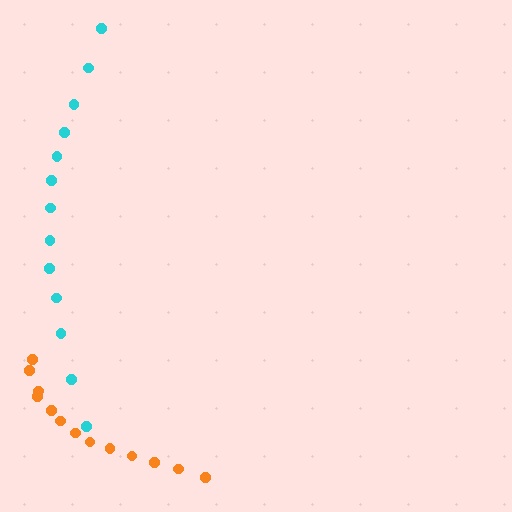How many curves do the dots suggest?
There are 2 distinct paths.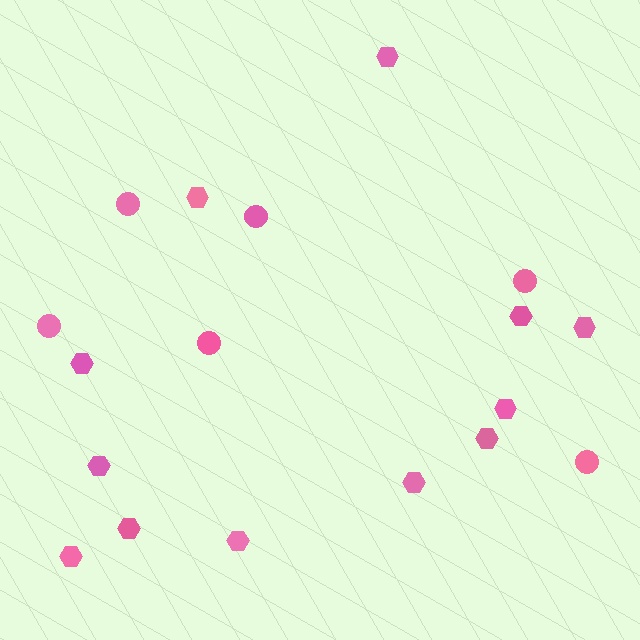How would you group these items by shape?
There are 2 groups: one group of hexagons (12) and one group of circles (6).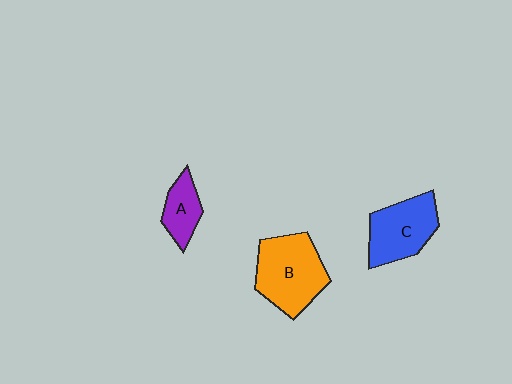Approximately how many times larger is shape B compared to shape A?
Approximately 2.2 times.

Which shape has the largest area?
Shape B (orange).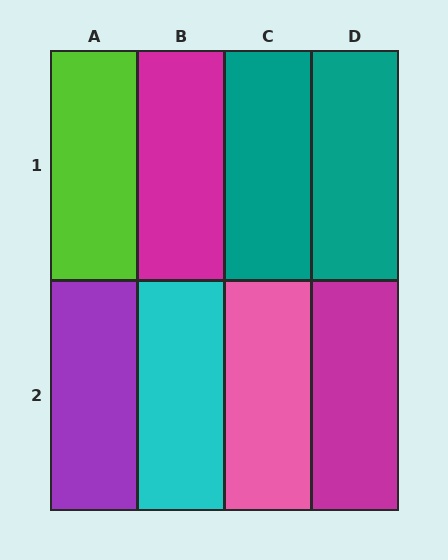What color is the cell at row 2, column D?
Magenta.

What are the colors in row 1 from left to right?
Lime, magenta, teal, teal.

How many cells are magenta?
2 cells are magenta.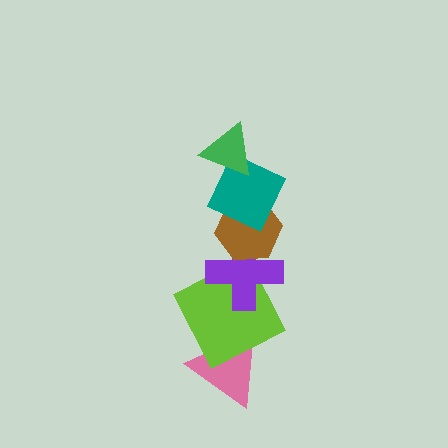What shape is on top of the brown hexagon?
The teal square is on top of the brown hexagon.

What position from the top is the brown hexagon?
The brown hexagon is 3rd from the top.